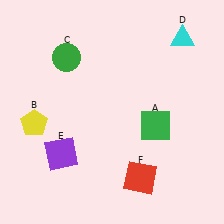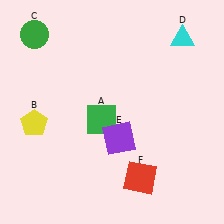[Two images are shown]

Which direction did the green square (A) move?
The green square (A) moved left.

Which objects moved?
The objects that moved are: the green square (A), the green circle (C), the purple square (E).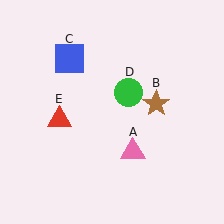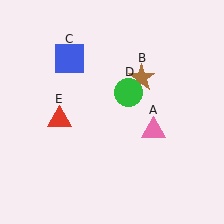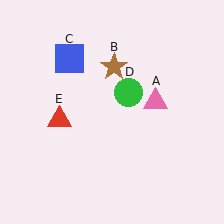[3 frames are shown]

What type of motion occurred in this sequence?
The pink triangle (object A), brown star (object B) rotated counterclockwise around the center of the scene.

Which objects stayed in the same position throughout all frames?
Blue square (object C) and green circle (object D) and red triangle (object E) remained stationary.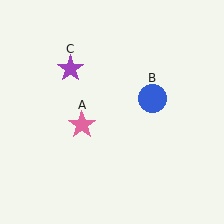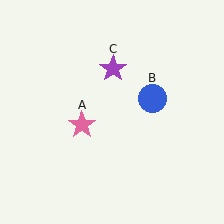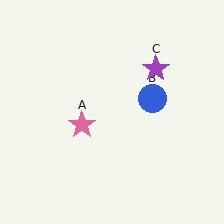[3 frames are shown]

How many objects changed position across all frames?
1 object changed position: purple star (object C).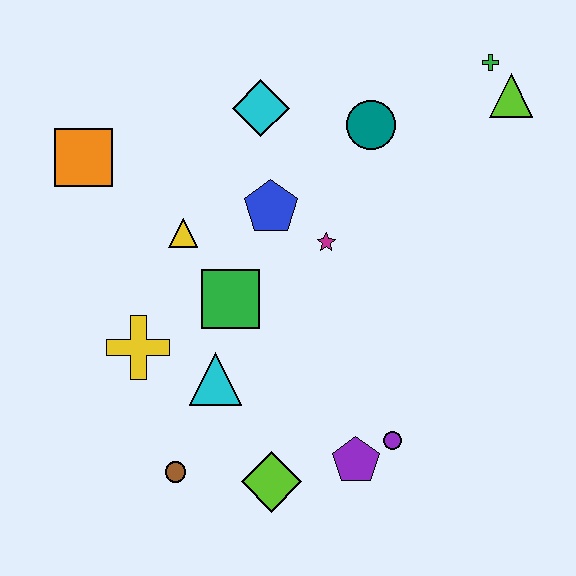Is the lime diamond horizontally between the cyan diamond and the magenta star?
Yes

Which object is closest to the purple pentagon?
The purple circle is closest to the purple pentagon.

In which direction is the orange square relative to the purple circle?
The orange square is to the left of the purple circle.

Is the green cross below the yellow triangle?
No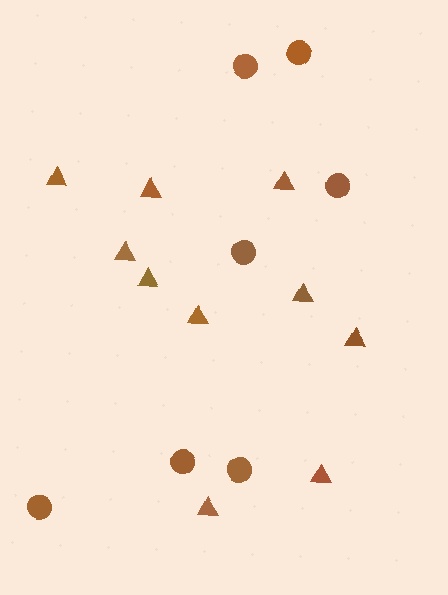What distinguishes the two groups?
There are 2 groups: one group of circles (7) and one group of triangles (10).